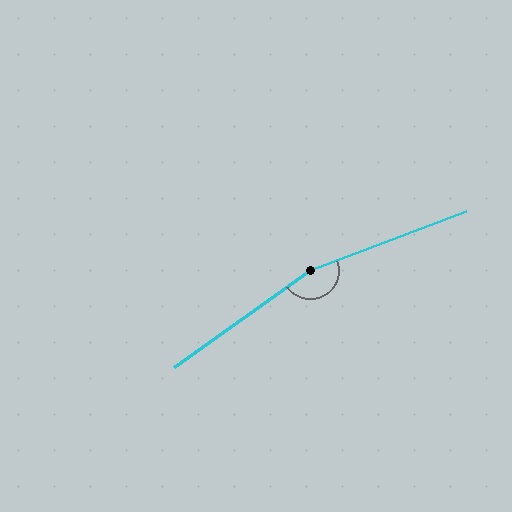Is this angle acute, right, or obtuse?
It is obtuse.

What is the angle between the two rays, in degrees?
Approximately 166 degrees.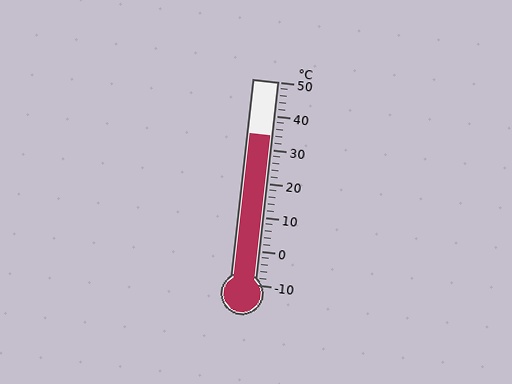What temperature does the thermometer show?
The thermometer shows approximately 34°C.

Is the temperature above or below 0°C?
The temperature is above 0°C.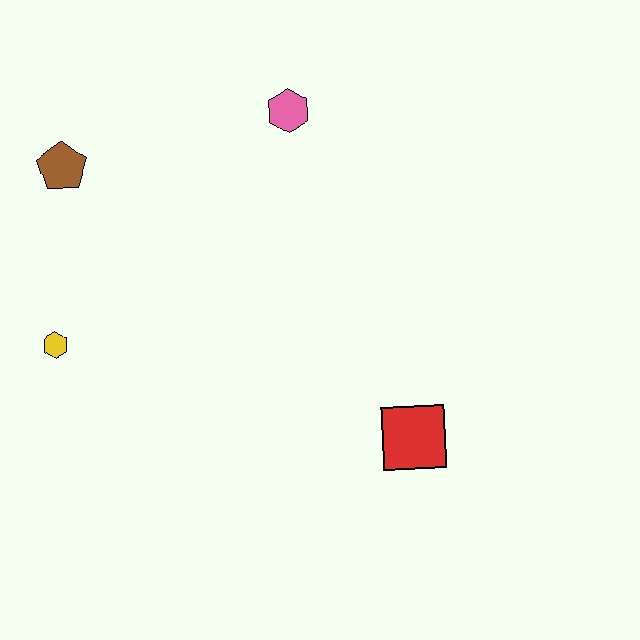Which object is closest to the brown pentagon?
The yellow hexagon is closest to the brown pentagon.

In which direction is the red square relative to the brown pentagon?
The red square is to the right of the brown pentagon.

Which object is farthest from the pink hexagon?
The red square is farthest from the pink hexagon.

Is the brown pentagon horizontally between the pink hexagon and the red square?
No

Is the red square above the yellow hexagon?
No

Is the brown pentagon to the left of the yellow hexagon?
No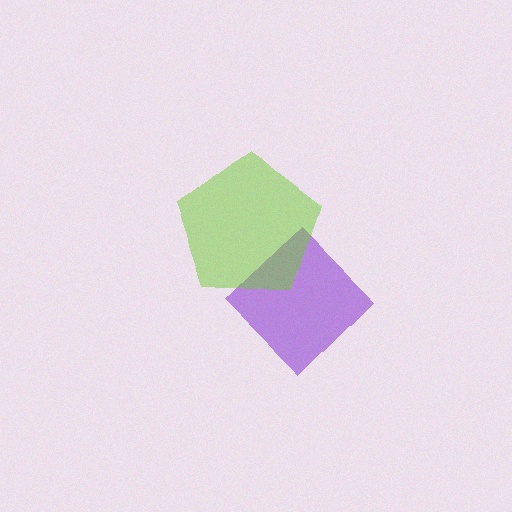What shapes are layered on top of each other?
The layered shapes are: a purple diamond, a lime pentagon.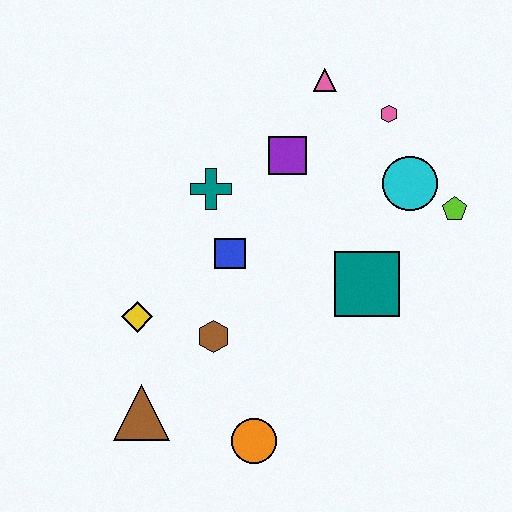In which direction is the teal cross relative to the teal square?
The teal cross is to the left of the teal square.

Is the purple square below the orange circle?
No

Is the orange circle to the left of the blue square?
No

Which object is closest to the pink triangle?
The pink hexagon is closest to the pink triangle.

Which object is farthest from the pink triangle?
The brown triangle is farthest from the pink triangle.